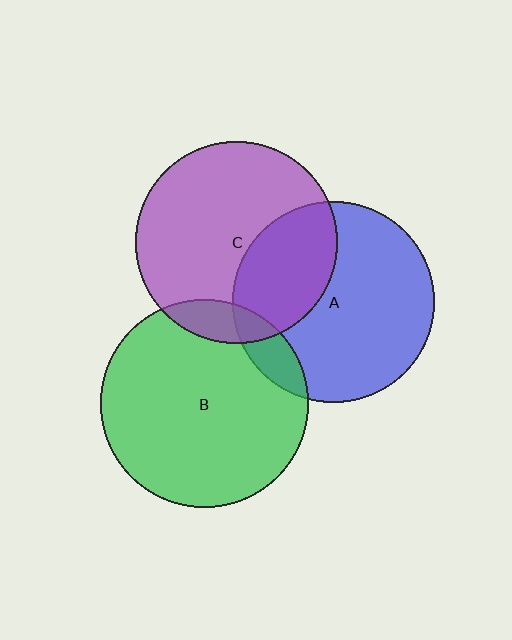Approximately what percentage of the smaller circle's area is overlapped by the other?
Approximately 10%.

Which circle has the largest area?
Circle B (green).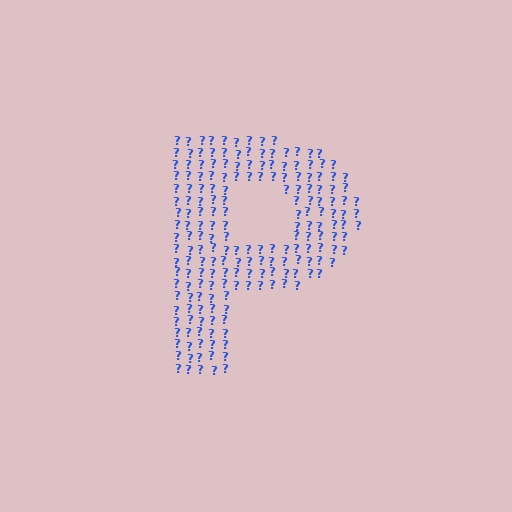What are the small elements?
The small elements are question marks.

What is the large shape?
The large shape is the letter P.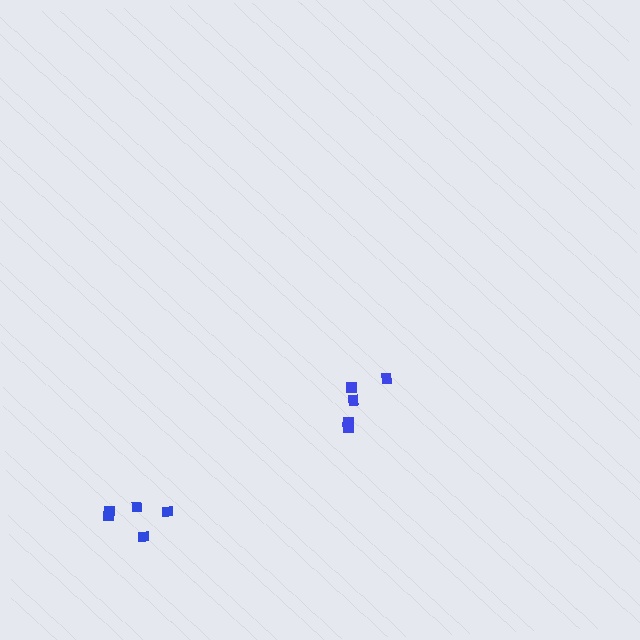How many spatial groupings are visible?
There are 2 spatial groupings.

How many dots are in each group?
Group 1: 6 dots, Group 2: 5 dots (11 total).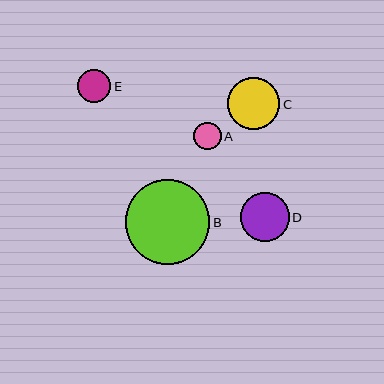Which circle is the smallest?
Circle A is the smallest with a size of approximately 28 pixels.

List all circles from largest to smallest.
From largest to smallest: B, C, D, E, A.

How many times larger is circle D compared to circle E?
Circle D is approximately 1.5 times the size of circle E.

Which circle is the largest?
Circle B is the largest with a size of approximately 85 pixels.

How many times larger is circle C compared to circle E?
Circle C is approximately 1.6 times the size of circle E.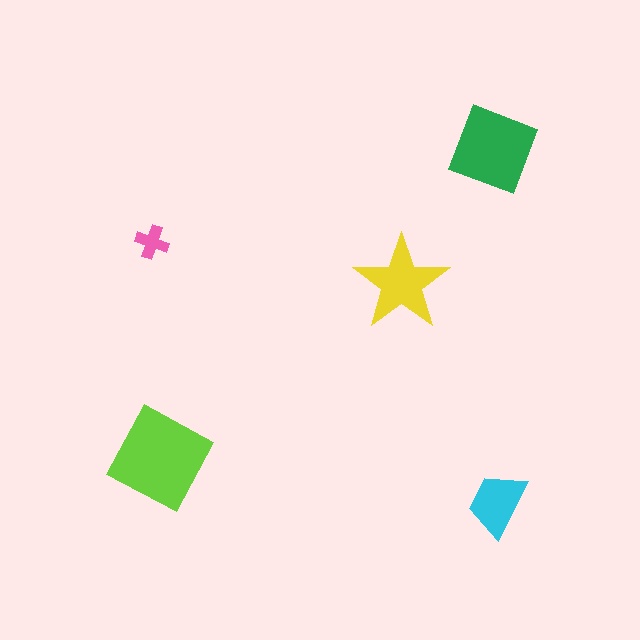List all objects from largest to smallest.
The lime diamond, the green square, the yellow star, the cyan trapezoid, the pink cross.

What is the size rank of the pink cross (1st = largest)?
5th.